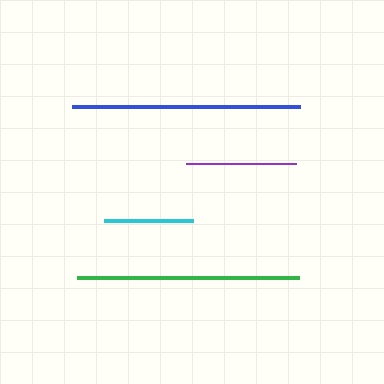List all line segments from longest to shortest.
From longest to shortest: blue, green, purple, cyan.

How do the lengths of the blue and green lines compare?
The blue and green lines are approximately the same length.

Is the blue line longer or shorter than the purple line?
The blue line is longer than the purple line.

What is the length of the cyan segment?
The cyan segment is approximately 89 pixels long.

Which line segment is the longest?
The blue line is the longest at approximately 228 pixels.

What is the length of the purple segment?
The purple segment is approximately 111 pixels long.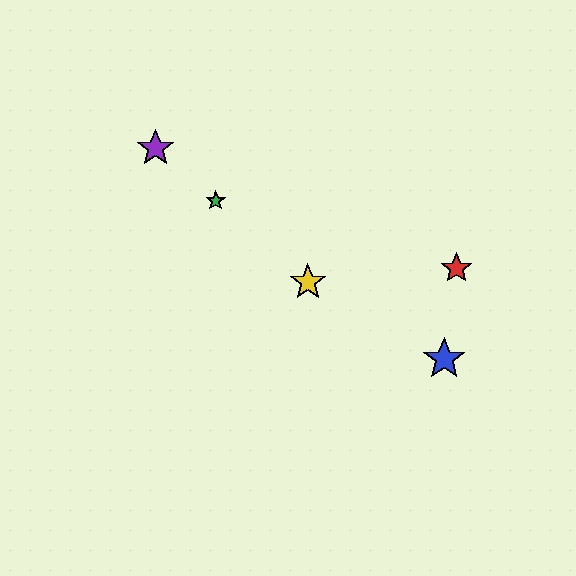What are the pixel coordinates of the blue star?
The blue star is at (444, 359).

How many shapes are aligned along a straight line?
3 shapes (the green star, the yellow star, the purple star) are aligned along a straight line.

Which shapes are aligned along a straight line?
The green star, the yellow star, the purple star are aligned along a straight line.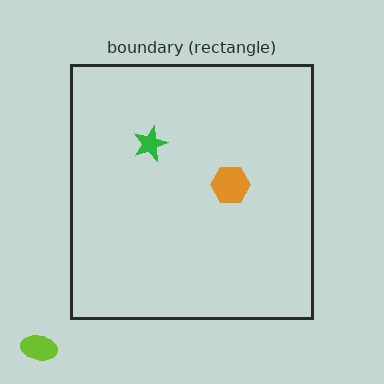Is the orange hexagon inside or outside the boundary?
Inside.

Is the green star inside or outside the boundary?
Inside.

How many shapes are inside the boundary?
2 inside, 1 outside.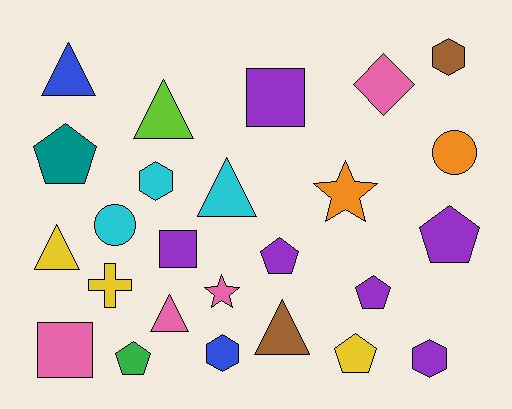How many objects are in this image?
There are 25 objects.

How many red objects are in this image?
There are no red objects.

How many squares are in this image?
There are 3 squares.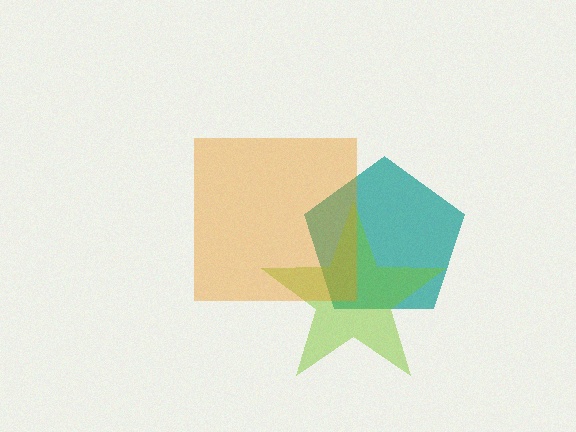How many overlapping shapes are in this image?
There are 3 overlapping shapes in the image.